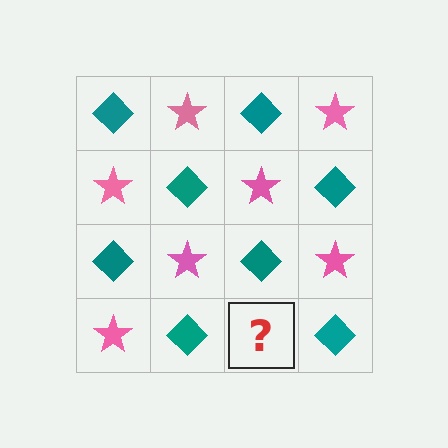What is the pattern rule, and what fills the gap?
The rule is that it alternates teal diamond and pink star in a checkerboard pattern. The gap should be filled with a pink star.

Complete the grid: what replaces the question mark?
The question mark should be replaced with a pink star.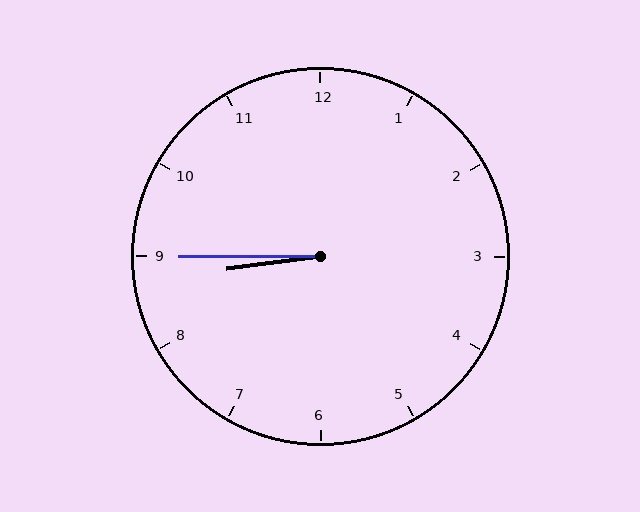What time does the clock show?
8:45.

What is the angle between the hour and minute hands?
Approximately 8 degrees.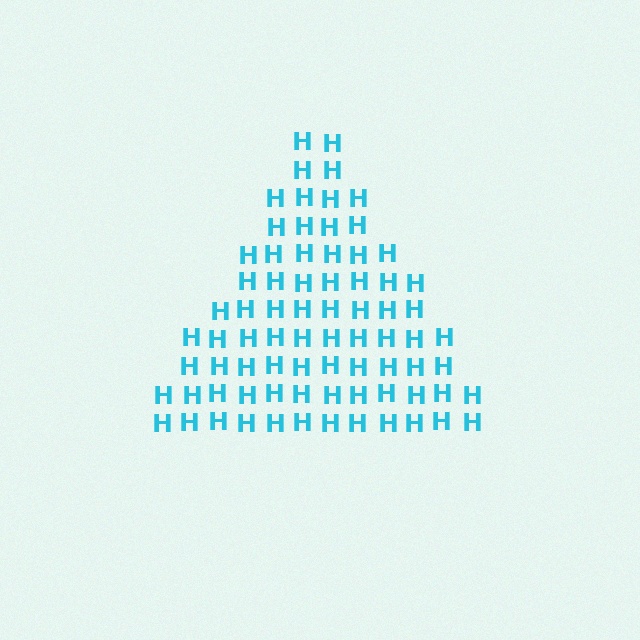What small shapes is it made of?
It is made of small letter H's.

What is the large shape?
The large shape is a triangle.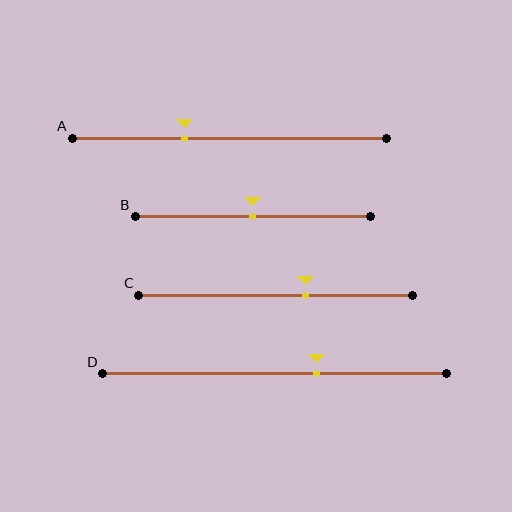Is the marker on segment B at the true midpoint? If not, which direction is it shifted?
Yes, the marker on segment B is at the true midpoint.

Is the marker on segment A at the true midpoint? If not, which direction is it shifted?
No, the marker on segment A is shifted to the left by about 14% of the segment length.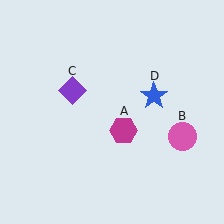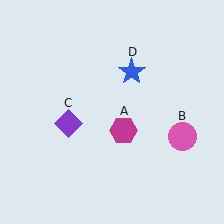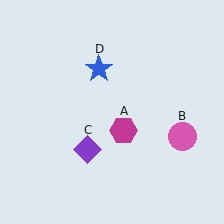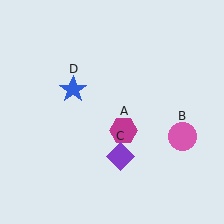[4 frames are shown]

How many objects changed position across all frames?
2 objects changed position: purple diamond (object C), blue star (object D).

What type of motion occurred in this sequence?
The purple diamond (object C), blue star (object D) rotated counterclockwise around the center of the scene.